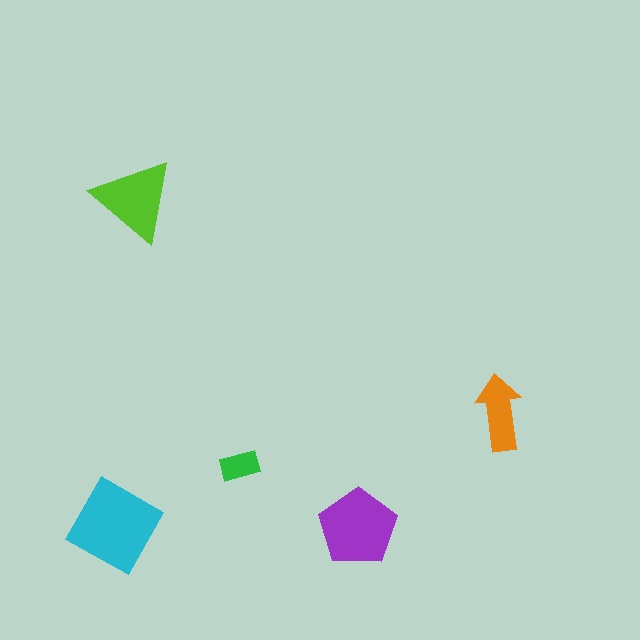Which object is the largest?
The cyan diamond.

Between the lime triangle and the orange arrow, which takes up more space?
The lime triangle.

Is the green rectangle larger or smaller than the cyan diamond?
Smaller.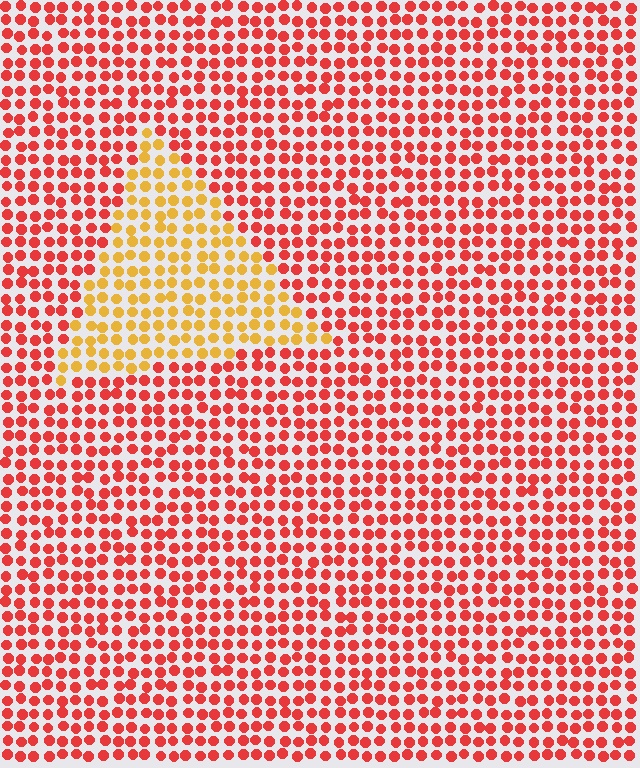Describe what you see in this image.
The image is filled with small red elements in a uniform arrangement. A triangle-shaped region is visible where the elements are tinted to a slightly different hue, forming a subtle color boundary.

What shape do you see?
I see a triangle.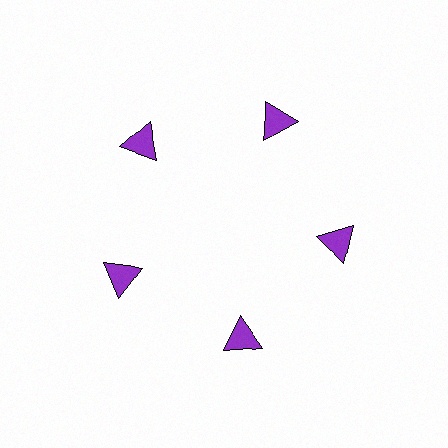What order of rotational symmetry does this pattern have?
This pattern has 5-fold rotational symmetry.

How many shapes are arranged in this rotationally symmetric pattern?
There are 5 shapes, arranged in 5 groups of 1.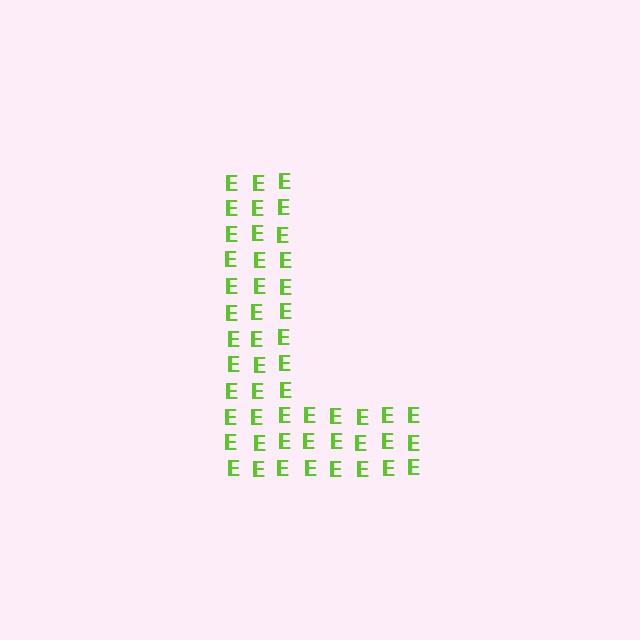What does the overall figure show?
The overall figure shows the letter L.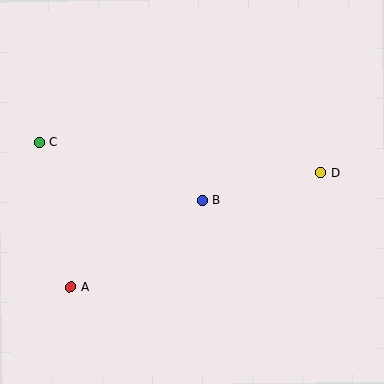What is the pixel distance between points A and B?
The distance between A and B is 158 pixels.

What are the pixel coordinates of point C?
Point C is at (39, 142).